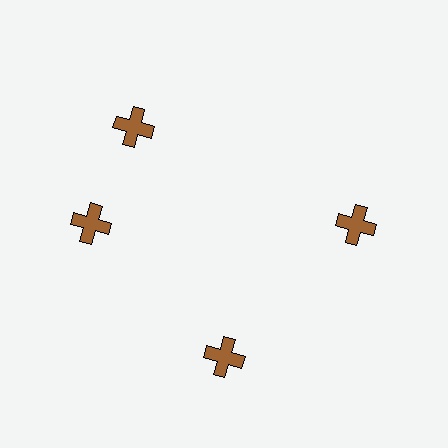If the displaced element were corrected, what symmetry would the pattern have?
It would have 4-fold rotational symmetry — the pattern would map onto itself every 90 degrees.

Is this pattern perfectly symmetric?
No. The 4 brown crosses are arranged in a ring, but one element near the 12 o'clock position is rotated out of alignment along the ring, breaking the 4-fold rotational symmetry.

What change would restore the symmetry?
The symmetry would be restored by rotating it back into even spacing with its neighbors so that all 4 crosses sit at equal angles and equal distance from the center.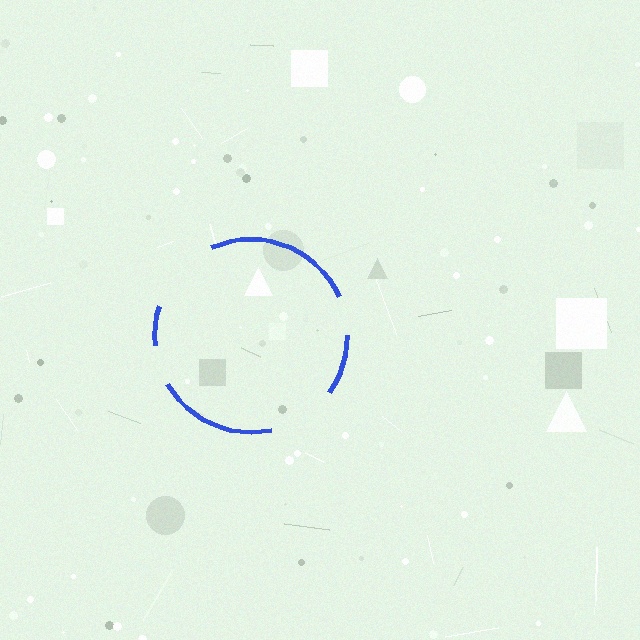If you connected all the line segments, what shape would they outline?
They would outline a circle.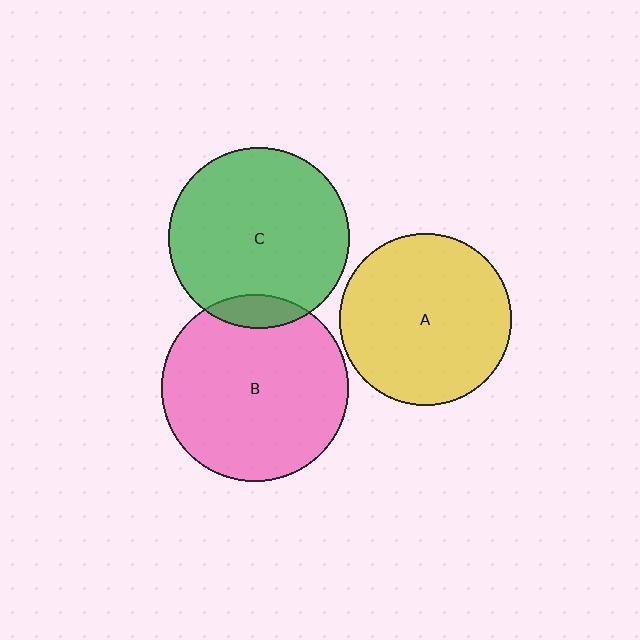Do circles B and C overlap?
Yes.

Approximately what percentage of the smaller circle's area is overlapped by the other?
Approximately 10%.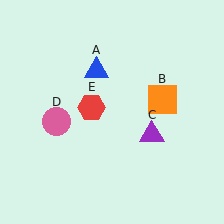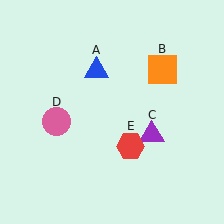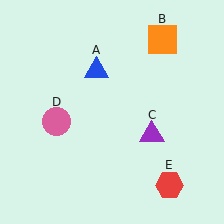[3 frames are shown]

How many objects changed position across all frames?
2 objects changed position: orange square (object B), red hexagon (object E).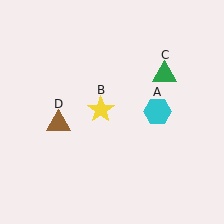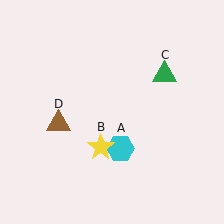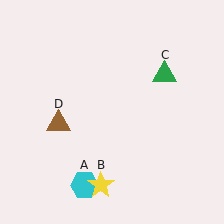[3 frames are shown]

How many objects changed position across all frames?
2 objects changed position: cyan hexagon (object A), yellow star (object B).